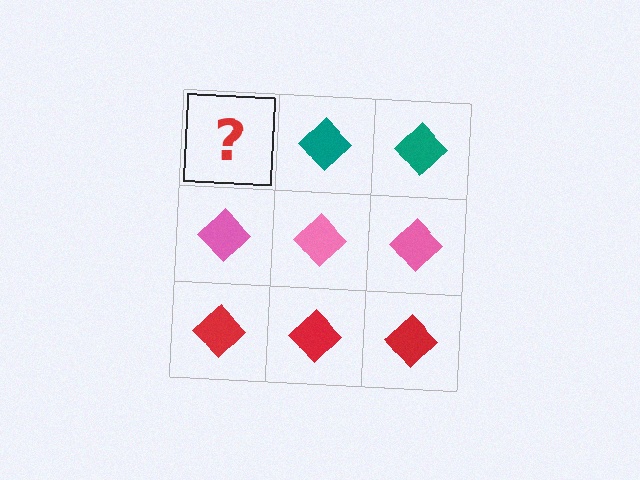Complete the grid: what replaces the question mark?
The question mark should be replaced with a teal diamond.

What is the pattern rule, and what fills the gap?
The rule is that each row has a consistent color. The gap should be filled with a teal diamond.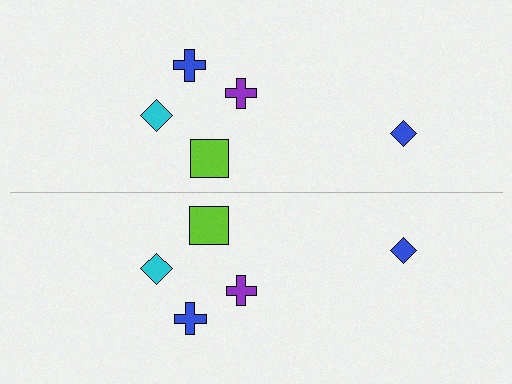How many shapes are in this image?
There are 10 shapes in this image.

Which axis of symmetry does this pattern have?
The pattern has a horizontal axis of symmetry running through the center of the image.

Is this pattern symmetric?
Yes, this pattern has bilateral (reflection) symmetry.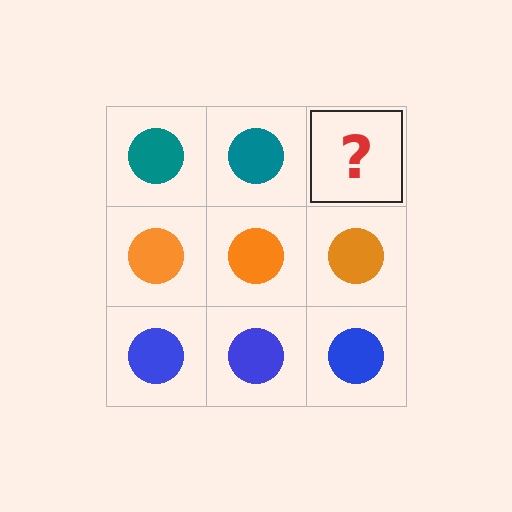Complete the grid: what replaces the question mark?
The question mark should be replaced with a teal circle.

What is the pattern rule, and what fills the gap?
The rule is that each row has a consistent color. The gap should be filled with a teal circle.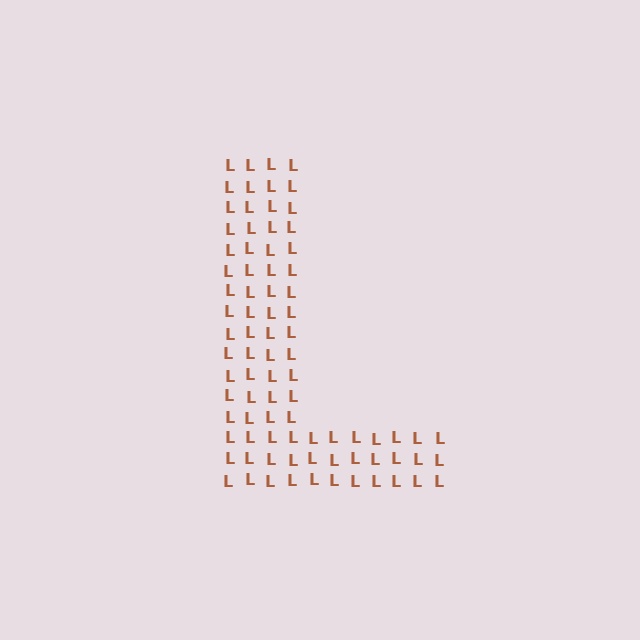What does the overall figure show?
The overall figure shows the letter L.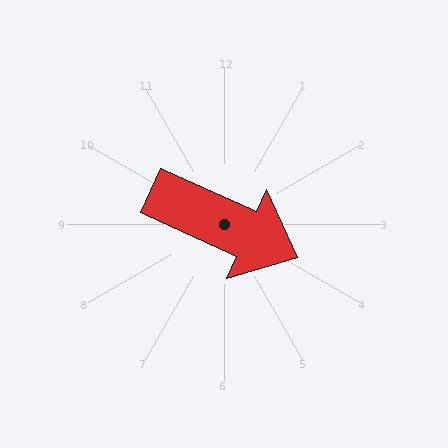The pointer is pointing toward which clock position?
Roughly 4 o'clock.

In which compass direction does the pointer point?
Southeast.